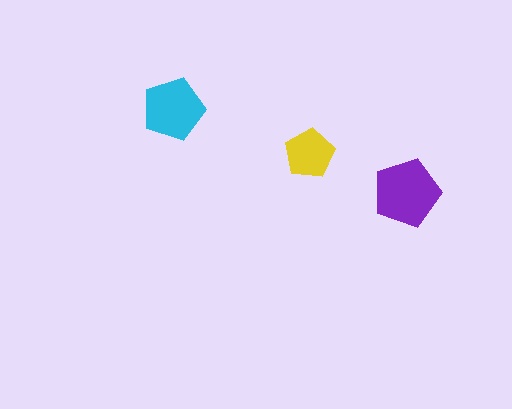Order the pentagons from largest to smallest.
the purple one, the cyan one, the yellow one.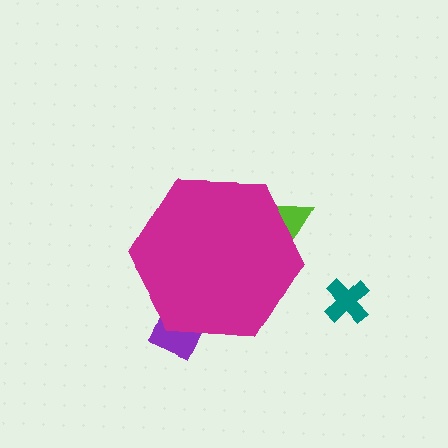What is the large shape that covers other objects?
A magenta hexagon.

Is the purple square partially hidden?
Yes, the purple square is partially hidden behind the magenta hexagon.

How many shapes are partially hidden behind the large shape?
2 shapes are partially hidden.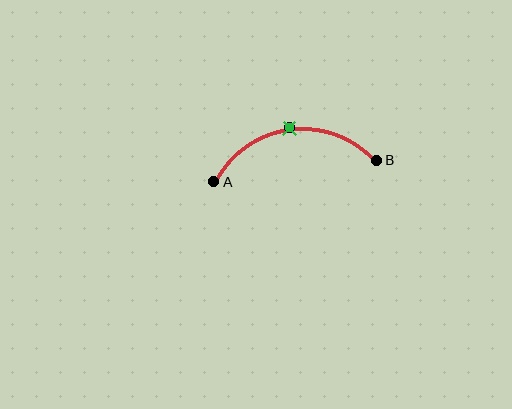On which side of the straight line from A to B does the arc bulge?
The arc bulges above the straight line connecting A and B.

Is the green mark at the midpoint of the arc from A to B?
Yes. The green mark lies on the arc at equal arc-length from both A and B — it is the arc midpoint.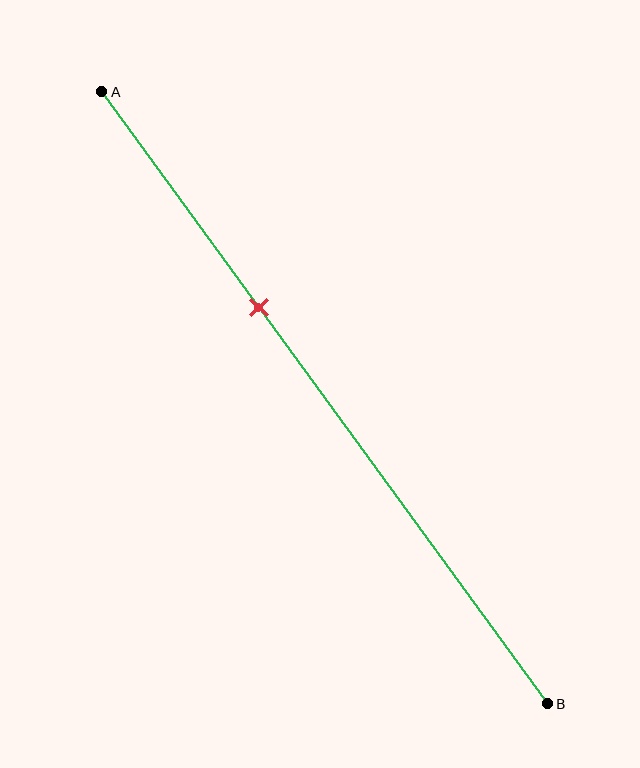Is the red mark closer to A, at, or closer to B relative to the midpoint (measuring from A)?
The red mark is closer to point A than the midpoint of segment AB.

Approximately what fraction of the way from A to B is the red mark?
The red mark is approximately 35% of the way from A to B.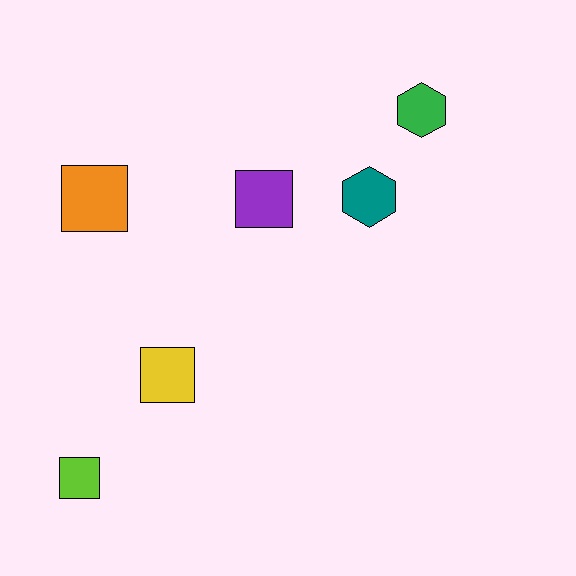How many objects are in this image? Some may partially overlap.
There are 6 objects.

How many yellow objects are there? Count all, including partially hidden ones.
There is 1 yellow object.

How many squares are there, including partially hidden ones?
There are 4 squares.